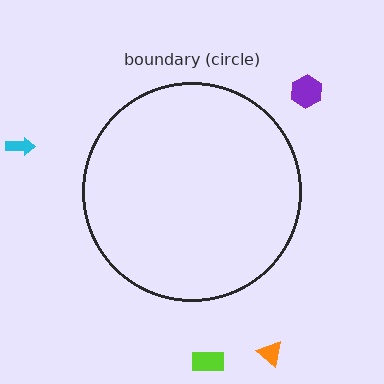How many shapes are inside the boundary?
0 inside, 4 outside.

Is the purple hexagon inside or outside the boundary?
Outside.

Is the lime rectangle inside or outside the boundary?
Outside.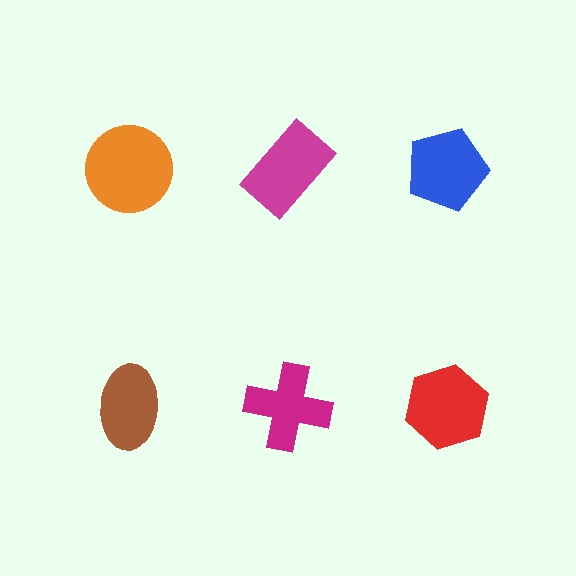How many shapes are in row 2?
3 shapes.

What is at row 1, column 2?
A magenta rectangle.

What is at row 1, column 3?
A blue pentagon.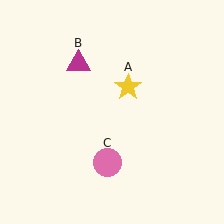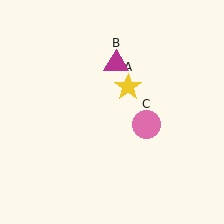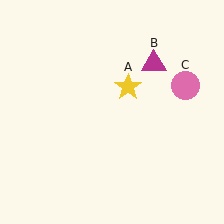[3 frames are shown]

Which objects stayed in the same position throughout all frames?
Yellow star (object A) remained stationary.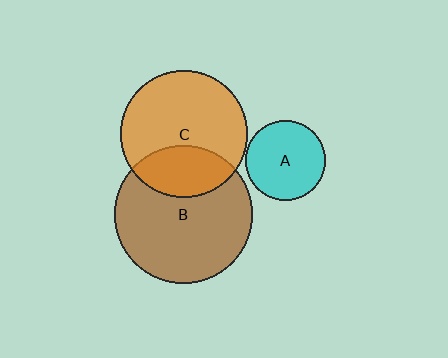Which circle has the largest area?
Circle B (brown).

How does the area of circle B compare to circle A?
Approximately 3.0 times.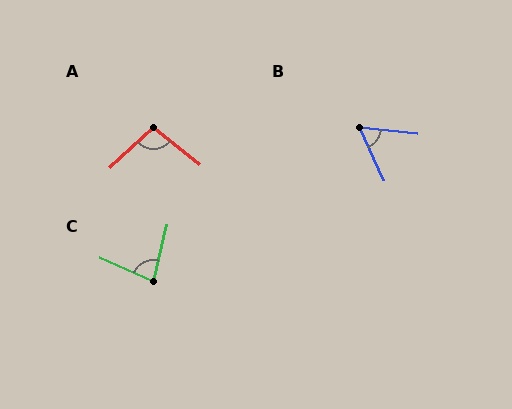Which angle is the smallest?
B, at approximately 60 degrees.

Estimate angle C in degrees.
Approximately 79 degrees.